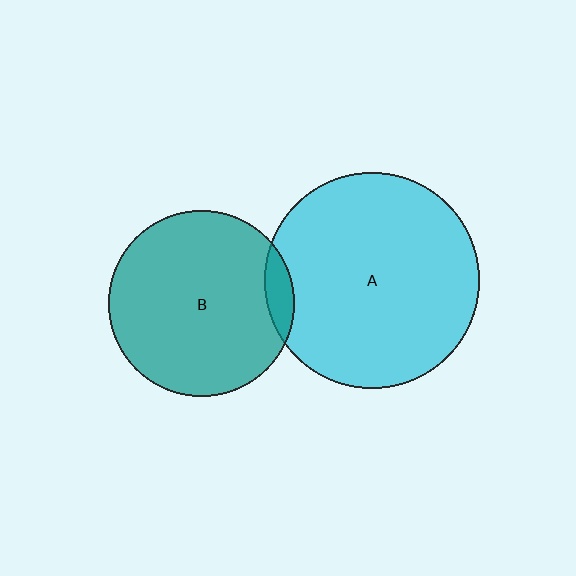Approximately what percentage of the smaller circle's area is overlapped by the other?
Approximately 5%.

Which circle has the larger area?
Circle A (cyan).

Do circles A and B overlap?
Yes.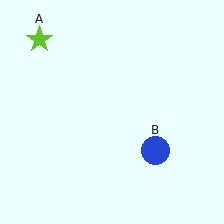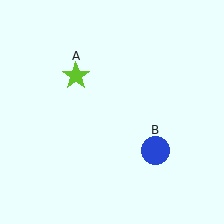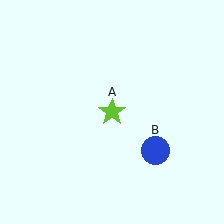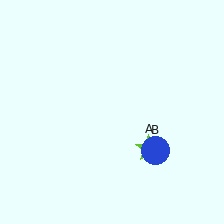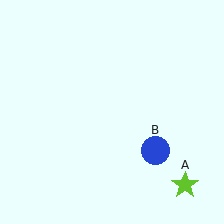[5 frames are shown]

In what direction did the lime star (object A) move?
The lime star (object A) moved down and to the right.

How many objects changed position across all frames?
1 object changed position: lime star (object A).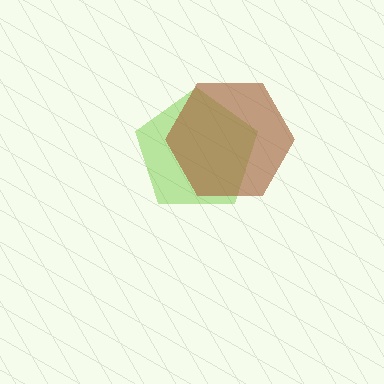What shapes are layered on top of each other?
The layered shapes are: a lime pentagon, a brown hexagon.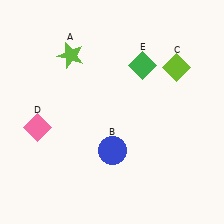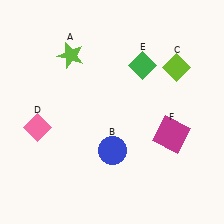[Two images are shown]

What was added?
A magenta square (F) was added in Image 2.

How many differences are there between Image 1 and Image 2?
There is 1 difference between the two images.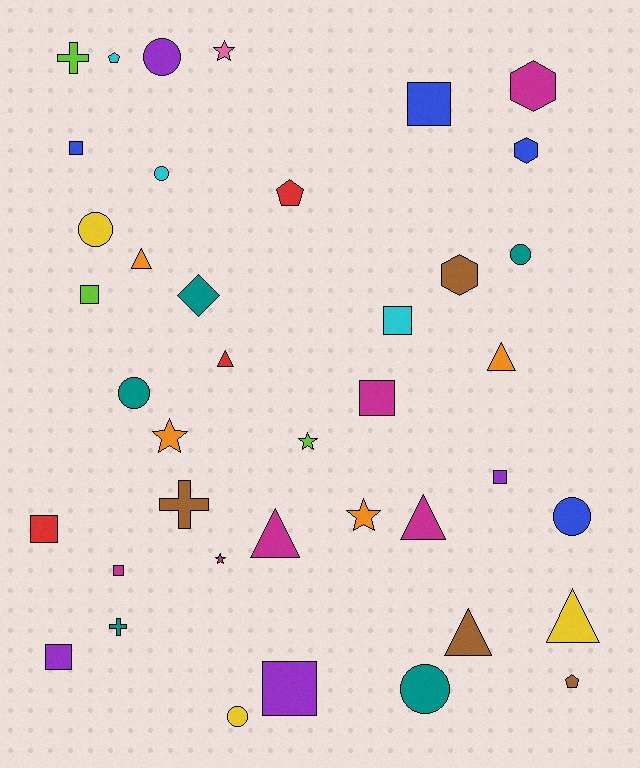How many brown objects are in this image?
There are 4 brown objects.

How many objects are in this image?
There are 40 objects.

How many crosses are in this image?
There are 3 crosses.